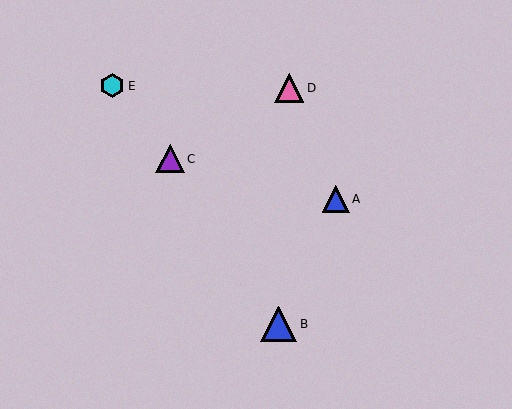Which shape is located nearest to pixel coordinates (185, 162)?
The purple triangle (labeled C) at (170, 159) is nearest to that location.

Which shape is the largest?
The blue triangle (labeled B) is the largest.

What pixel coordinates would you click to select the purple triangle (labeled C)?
Click at (170, 159) to select the purple triangle C.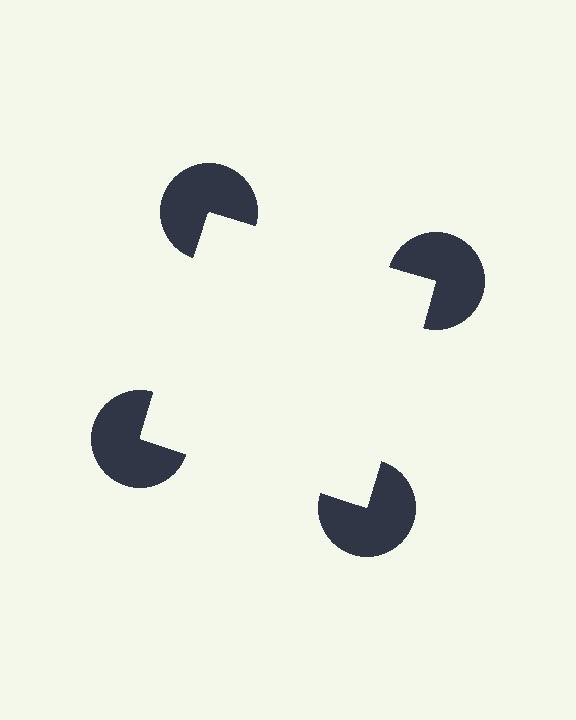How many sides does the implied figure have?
4 sides.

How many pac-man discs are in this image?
There are 4 — one at each vertex of the illusory square.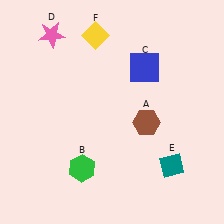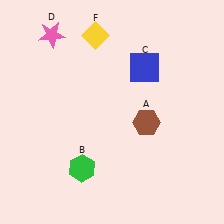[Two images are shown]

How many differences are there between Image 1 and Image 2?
There is 1 difference between the two images.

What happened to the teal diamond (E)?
The teal diamond (E) was removed in Image 2. It was in the bottom-right area of Image 1.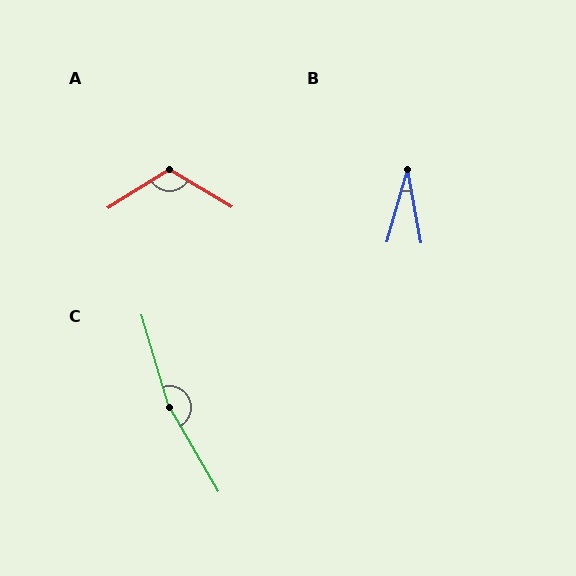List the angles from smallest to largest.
B (26°), A (117°), C (166°).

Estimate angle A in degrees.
Approximately 117 degrees.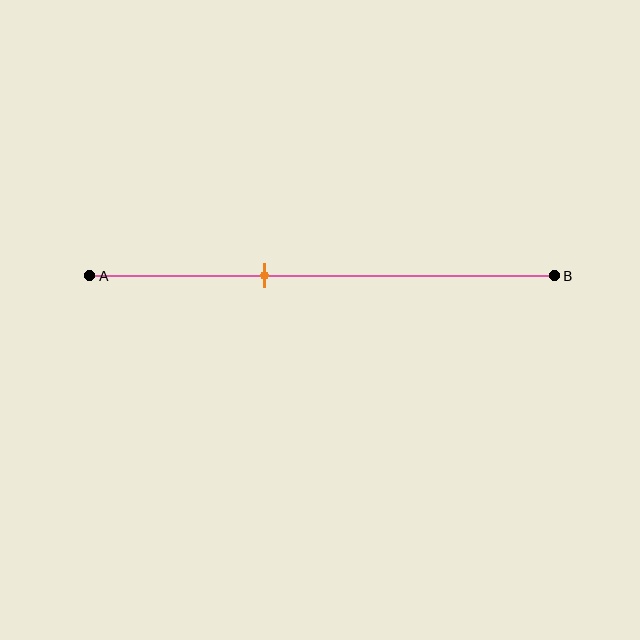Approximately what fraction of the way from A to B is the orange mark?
The orange mark is approximately 40% of the way from A to B.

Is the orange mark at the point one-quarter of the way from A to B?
No, the mark is at about 40% from A, not at the 25% one-quarter point.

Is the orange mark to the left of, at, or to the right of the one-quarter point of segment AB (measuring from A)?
The orange mark is to the right of the one-quarter point of segment AB.